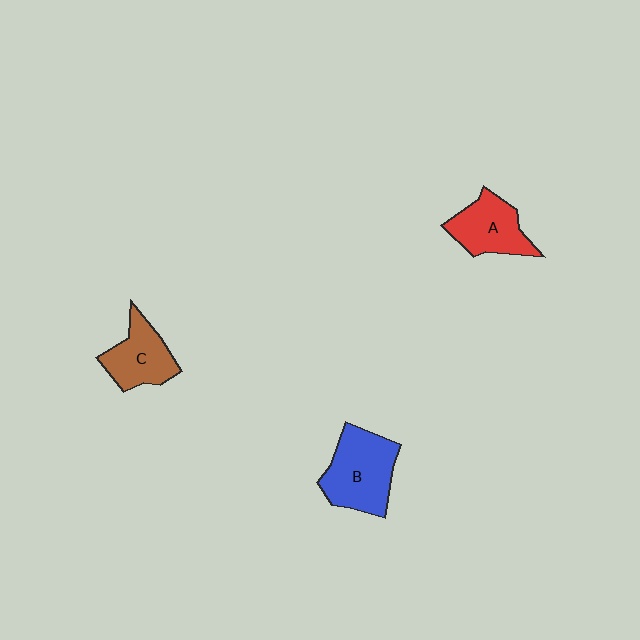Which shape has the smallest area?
Shape C (brown).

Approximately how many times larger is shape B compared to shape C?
Approximately 1.4 times.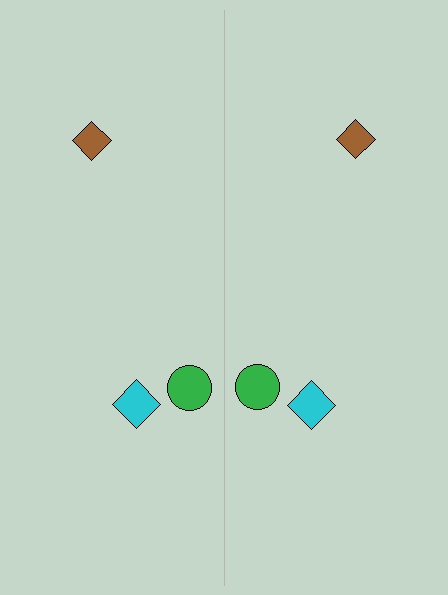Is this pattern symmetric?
Yes, this pattern has bilateral (reflection) symmetry.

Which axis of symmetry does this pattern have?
The pattern has a vertical axis of symmetry running through the center of the image.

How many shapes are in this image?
There are 6 shapes in this image.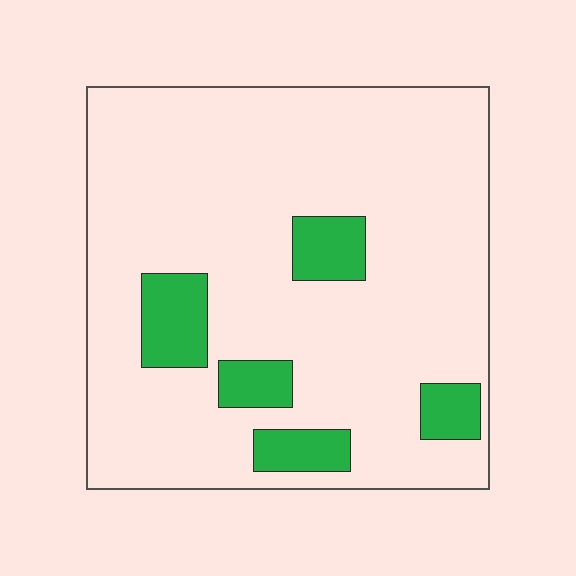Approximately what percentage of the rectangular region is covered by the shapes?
Approximately 15%.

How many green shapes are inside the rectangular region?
5.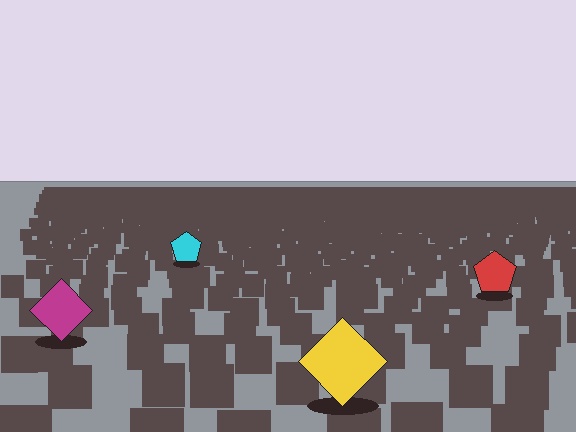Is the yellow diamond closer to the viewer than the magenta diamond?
Yes. The yellow diamond is closer — you can tell from the texture gradient: the ground texture is coarser near it.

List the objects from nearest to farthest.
From nearest to farthest: the yellow diamond, the magenta diamond, the red pentagon, the cyan pentagon.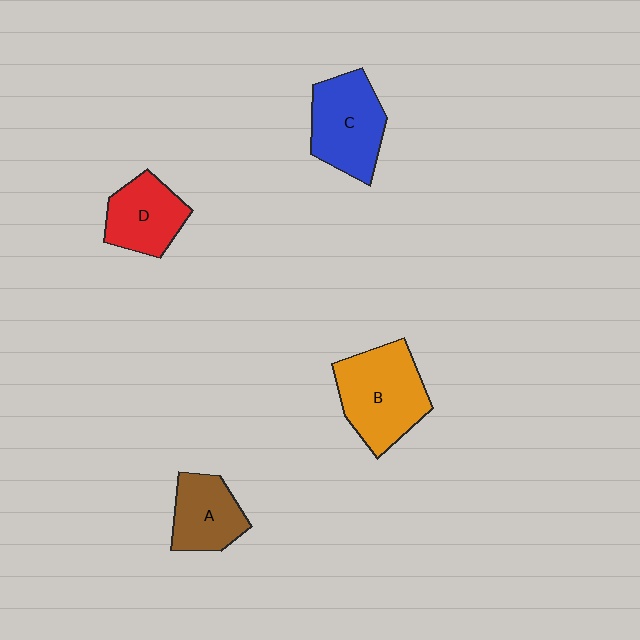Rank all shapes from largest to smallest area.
From largest to smallest: B (orange), C (blue), D (red), A (brown).